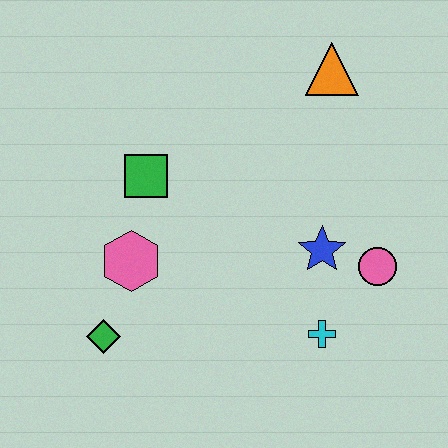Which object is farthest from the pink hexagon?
The orange triangle is farthest from the pink hexagon.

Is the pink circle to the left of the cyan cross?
No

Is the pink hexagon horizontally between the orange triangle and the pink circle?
No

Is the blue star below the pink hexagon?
No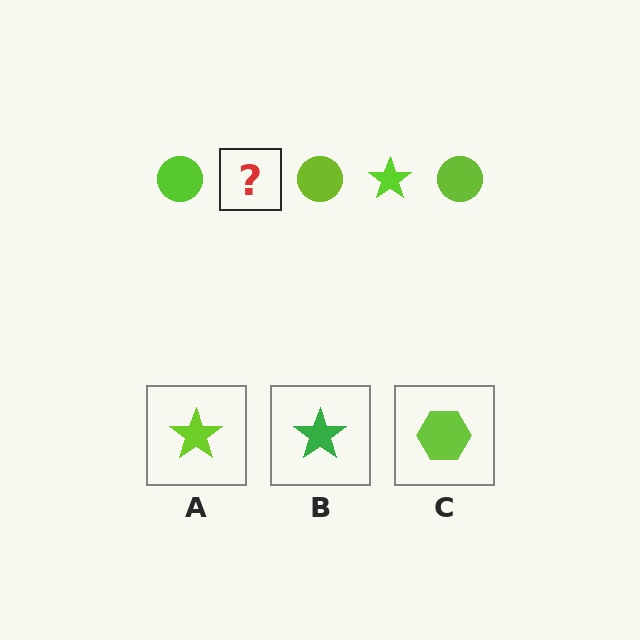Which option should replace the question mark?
Option A.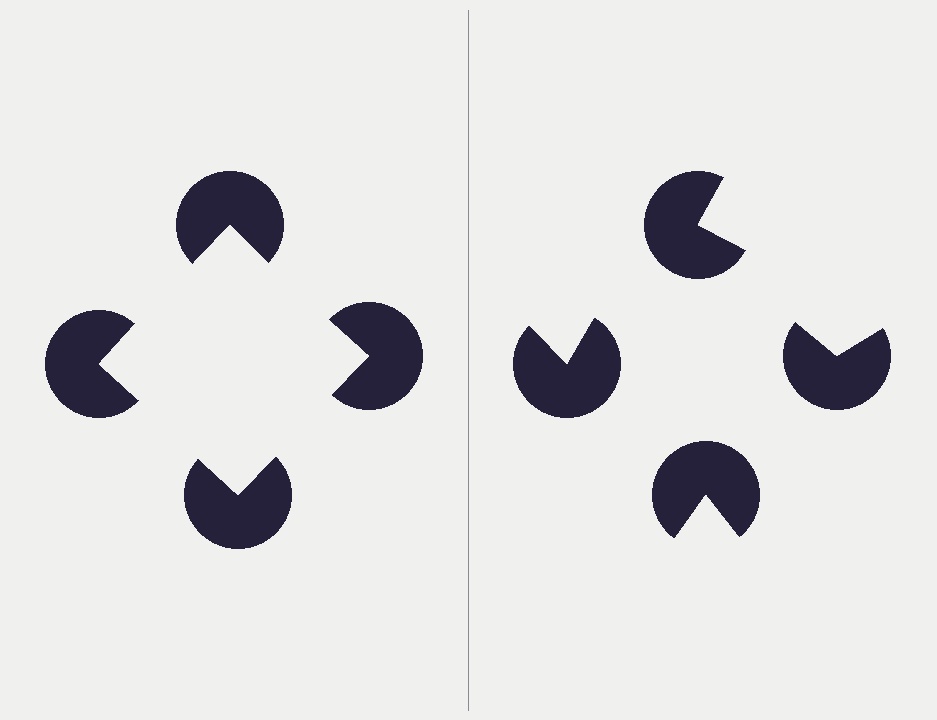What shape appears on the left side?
An illusory square.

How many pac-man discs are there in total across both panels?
8 — 4 on each side.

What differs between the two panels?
The pac-man discs are positioned identically on both sides; only the wedge orientations differ. On the left they align to a square; on the right they are misaligned.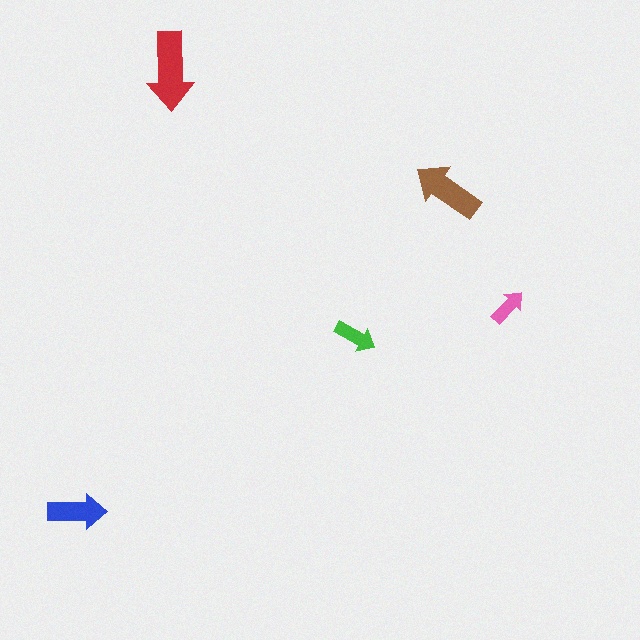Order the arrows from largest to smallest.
the red one, the brown one, the blue one, the green one, the pink one.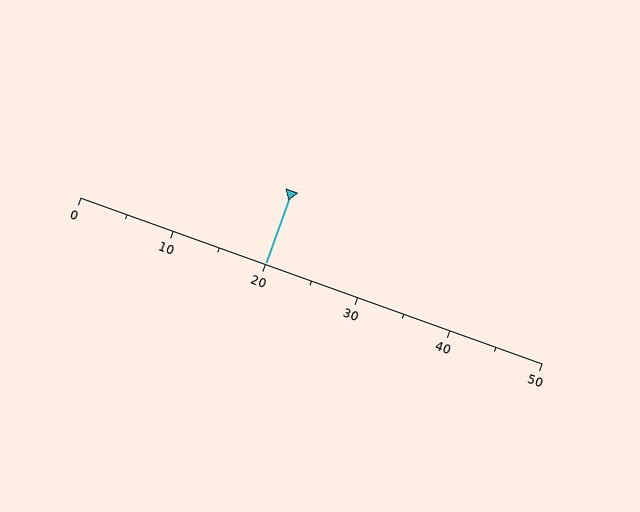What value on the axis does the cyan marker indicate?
The marker indicates approximately 20.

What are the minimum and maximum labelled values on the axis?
The axis runs from 0 to 50.